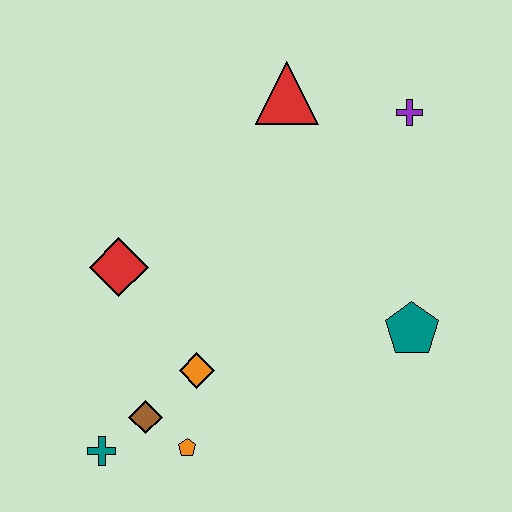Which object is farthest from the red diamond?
The purple cross is farthest from the red diamond.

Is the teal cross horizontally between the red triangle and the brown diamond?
No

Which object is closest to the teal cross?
The brown diamond is closest to the teal cross.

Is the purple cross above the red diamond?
Yes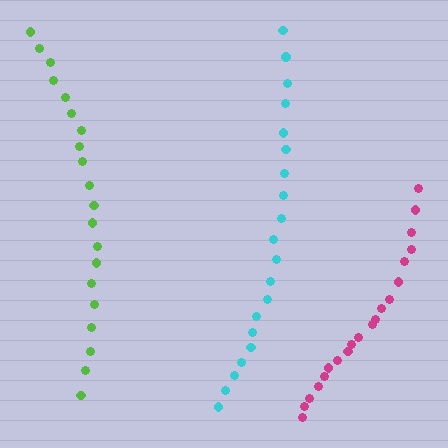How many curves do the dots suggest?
There are 3 distinct paths.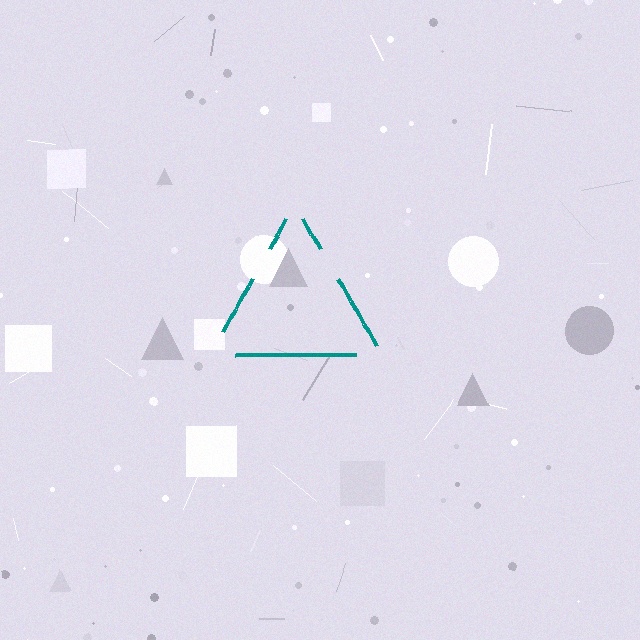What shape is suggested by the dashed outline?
The dashed outline suggests a triangle.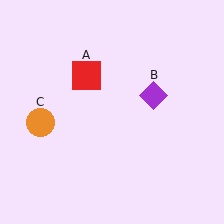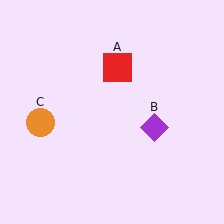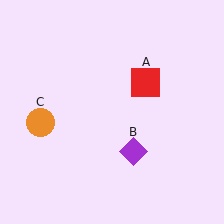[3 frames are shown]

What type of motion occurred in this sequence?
The red square (object A), purple diamond (object B) rotated clockwise around the center of the scene.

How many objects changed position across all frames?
2 objects changed position: red square (object A), purple diamond (object B).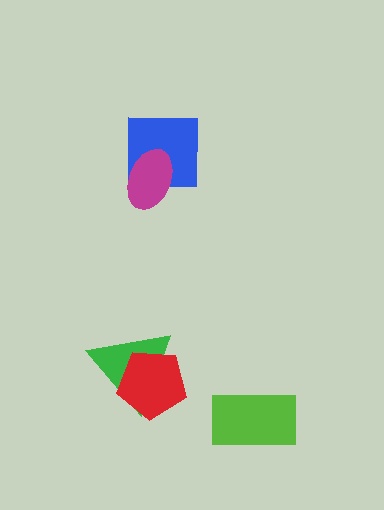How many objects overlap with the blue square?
1 object overlaps with the blue square.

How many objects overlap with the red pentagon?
1 object overlaps with the red pentagon.